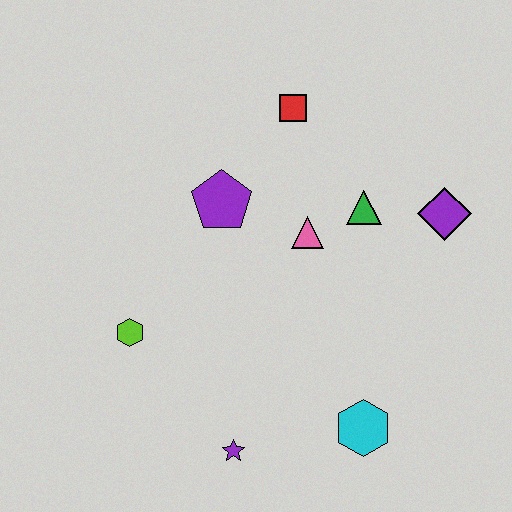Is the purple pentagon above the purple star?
Yes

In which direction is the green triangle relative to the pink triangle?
The green triangle is to the right of the pink triangle.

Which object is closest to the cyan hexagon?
The purple star is closest to the cyan hexagon.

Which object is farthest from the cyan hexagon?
The red square is farthest from the cyan hexagon.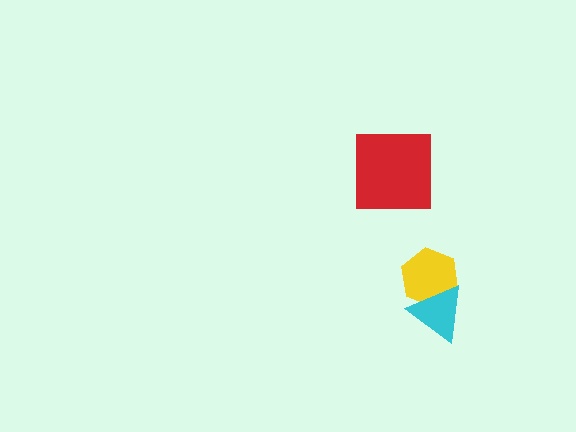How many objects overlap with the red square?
0 objects overlap with the red square.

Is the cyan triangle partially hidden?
No, no other shape covers it.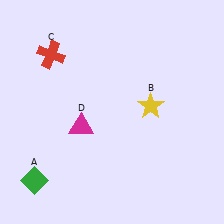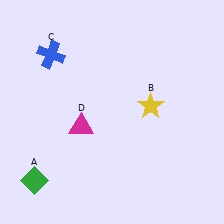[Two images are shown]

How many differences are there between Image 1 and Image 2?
There is 1 difference between the two images.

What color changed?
The cross (C) changed from red in Image 1 to blue in Image 2.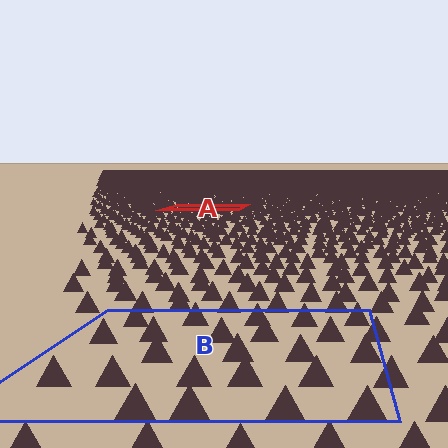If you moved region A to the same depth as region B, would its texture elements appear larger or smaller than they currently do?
They would appear larger. At a closer depth, the same texture elements are projected at a bigger on-screen size.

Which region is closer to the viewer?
Region B is closer. The texture elements there are larger and more spread out.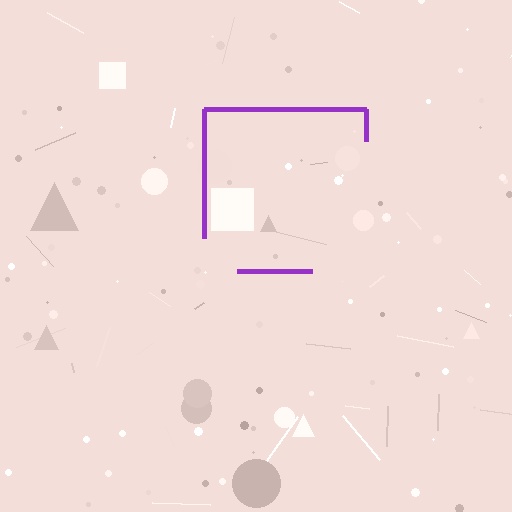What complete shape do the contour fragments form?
The contour fragments form a square.